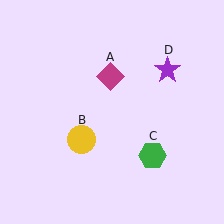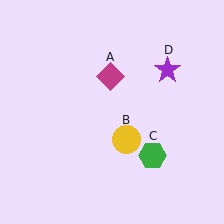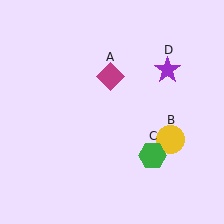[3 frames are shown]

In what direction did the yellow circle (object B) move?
The yellow circle (object B) moved right.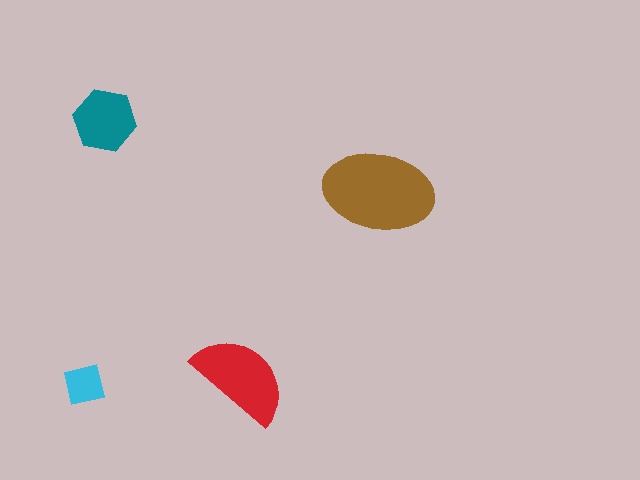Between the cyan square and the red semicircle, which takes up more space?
The red semicircle.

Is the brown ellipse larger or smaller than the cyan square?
Larger.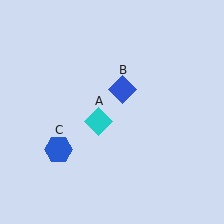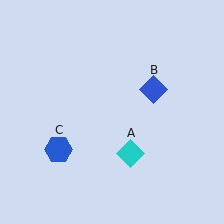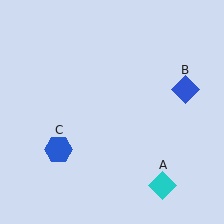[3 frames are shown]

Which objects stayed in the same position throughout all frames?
Blue hexagon (object C) remained stationary.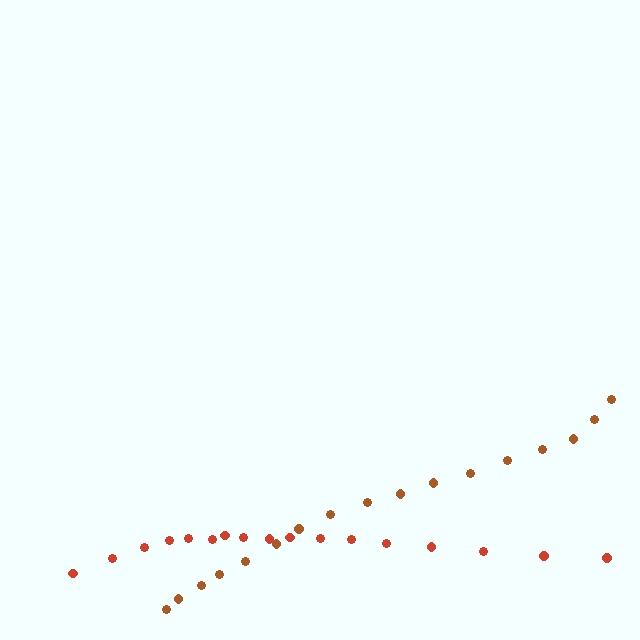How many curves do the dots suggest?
There are 2 distinct paths.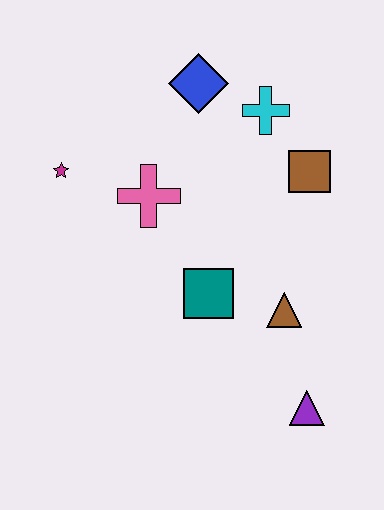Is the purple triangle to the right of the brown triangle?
Yes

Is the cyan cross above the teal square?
Yes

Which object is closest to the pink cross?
The magenta star is closest to the pink cross.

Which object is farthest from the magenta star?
The purple triangle is farthest from the magenta star.